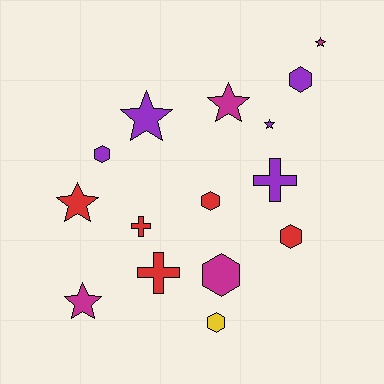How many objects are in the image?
There are 15 objects.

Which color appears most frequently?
Purple, with 5 objects.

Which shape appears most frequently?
Hexagon, with 6 objects.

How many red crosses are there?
There are 2 red crosses.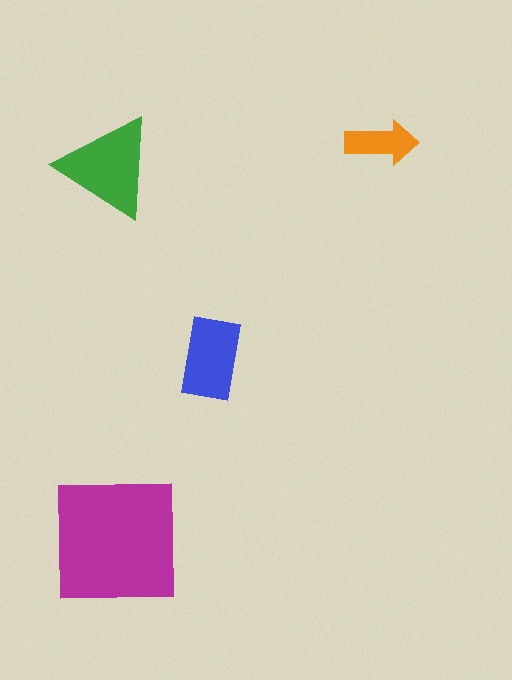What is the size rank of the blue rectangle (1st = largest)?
3rd.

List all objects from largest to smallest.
The magenta square, the green triangle, the blue rectangle, the orange arrow.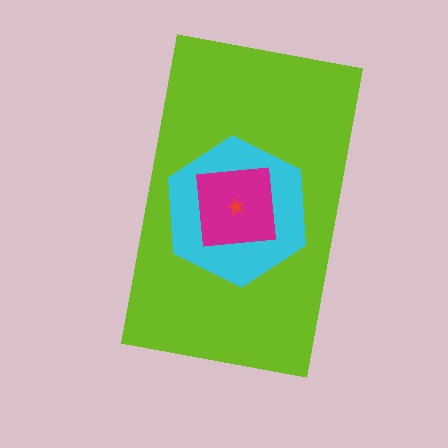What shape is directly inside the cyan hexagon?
The magenta square.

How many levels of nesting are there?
4.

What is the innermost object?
The red star.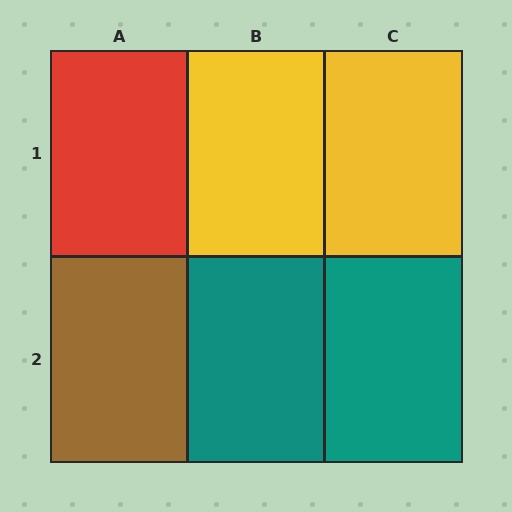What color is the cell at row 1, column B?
Yellow.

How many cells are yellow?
2 cells are yellow.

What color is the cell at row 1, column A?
Red.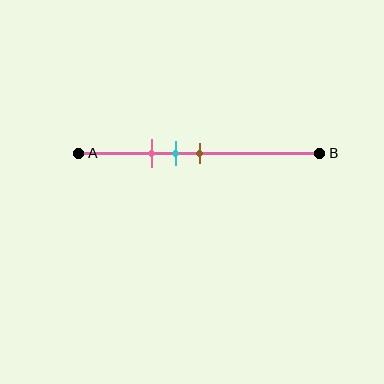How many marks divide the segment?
There are 3 marks dividing the segment.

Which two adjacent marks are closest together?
The cyan and brown marks are the closest adjacent pair.